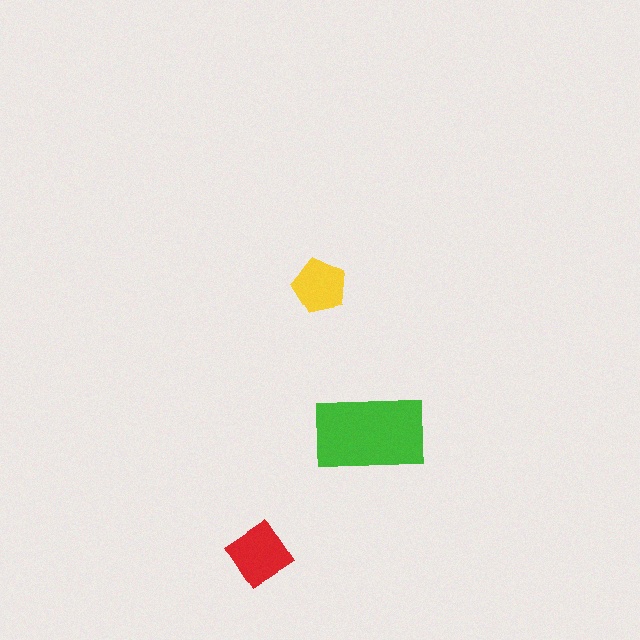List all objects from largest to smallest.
The green rectangle, the red diamond, the yellow pentagon.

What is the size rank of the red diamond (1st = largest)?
2nd.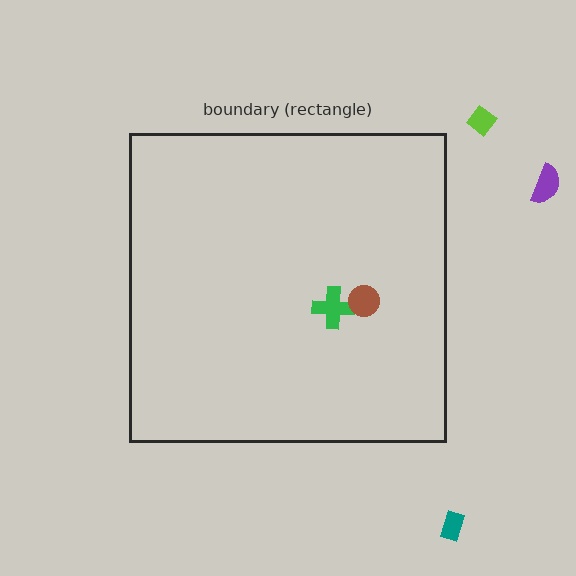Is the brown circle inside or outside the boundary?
Inside.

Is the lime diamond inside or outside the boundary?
Outside.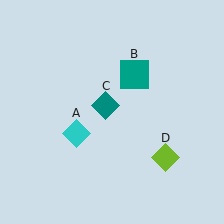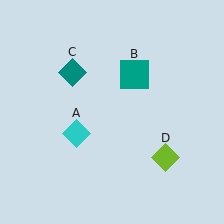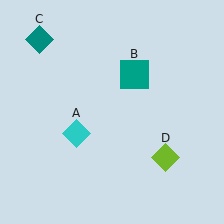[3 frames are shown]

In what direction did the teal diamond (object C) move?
The teal diamond (object C) moved up and to the left.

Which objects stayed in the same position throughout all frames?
Cyan diamond (object A) and teal square (object B) and lime diamond (object D) remained stationary.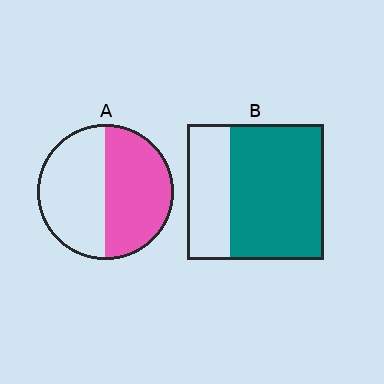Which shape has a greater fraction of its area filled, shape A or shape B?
Shape B.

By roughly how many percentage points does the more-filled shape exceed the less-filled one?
By roughly 20 percentage points (B over A).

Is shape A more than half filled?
Roughly half.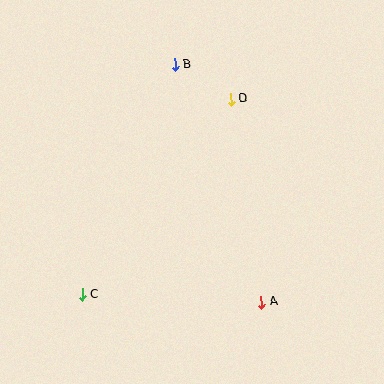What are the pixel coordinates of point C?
Point C is at (82, 295).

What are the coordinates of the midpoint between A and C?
The midpoint between A and C is at (172, 298).